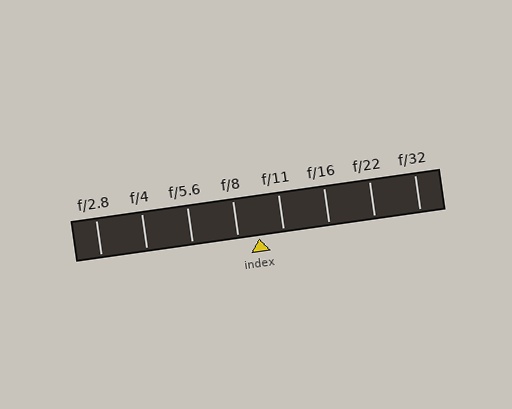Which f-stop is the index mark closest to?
The index mark is closest to f/8.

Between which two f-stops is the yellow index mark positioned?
The index mark is between f/8 and f/11.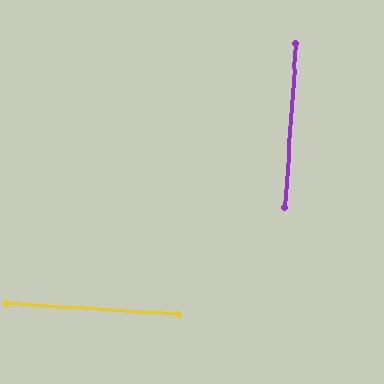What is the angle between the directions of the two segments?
Approximately 90 degrees.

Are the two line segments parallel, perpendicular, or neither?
Perpendicular — they meet at approximately 90°.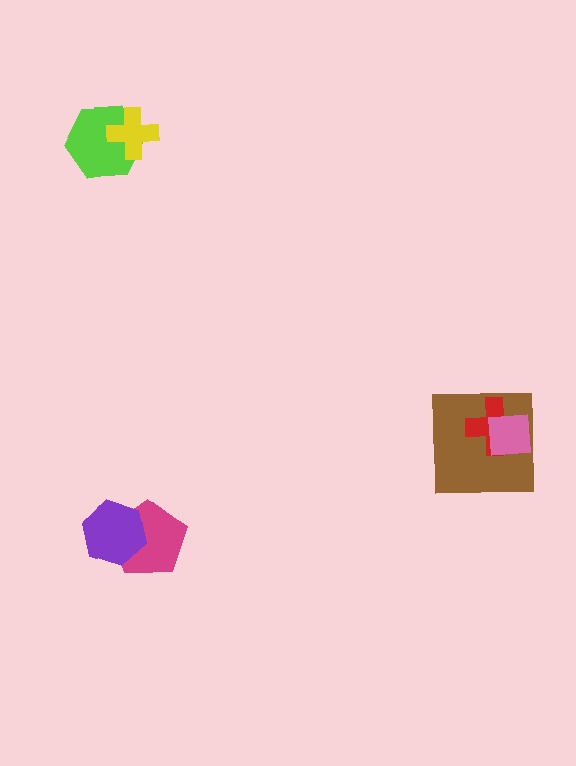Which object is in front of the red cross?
The pink square is in front of the red cross.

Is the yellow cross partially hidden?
No, no other shape covers it.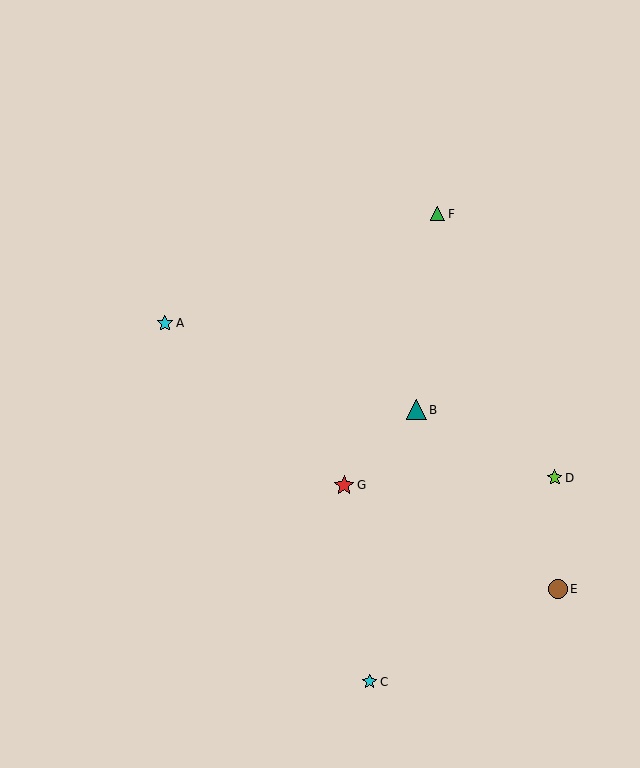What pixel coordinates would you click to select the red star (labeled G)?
Click at (344, 485) to select the red star G.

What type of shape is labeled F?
Shape F is a green triangle.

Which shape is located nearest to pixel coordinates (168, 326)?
The cyan star (labeled A) at (165, 323) is nearest to that location.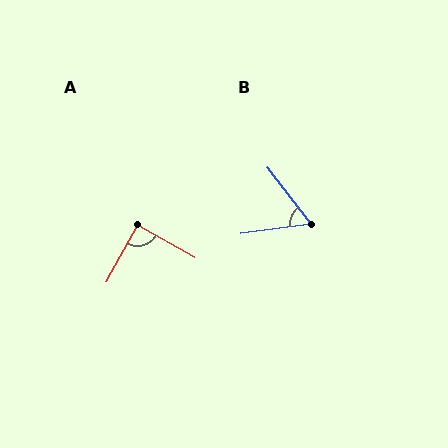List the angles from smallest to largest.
B (60°), A (89°).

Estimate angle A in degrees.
Approximately 89 degrees.